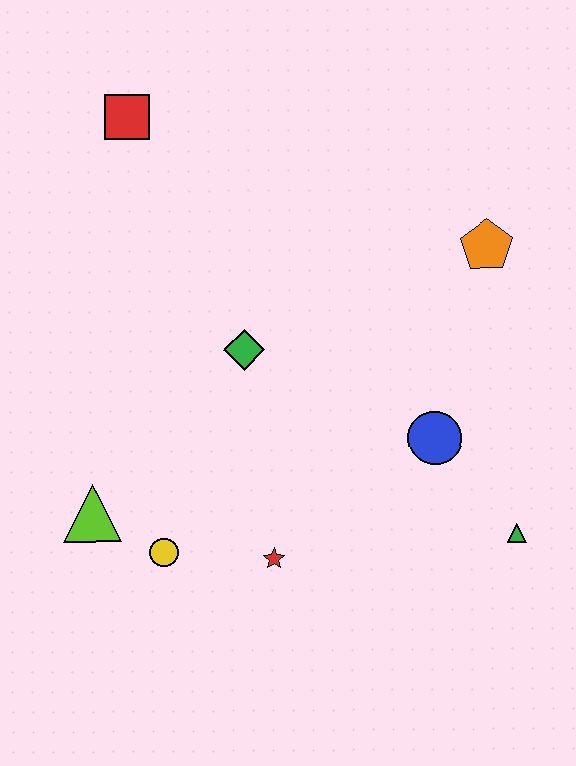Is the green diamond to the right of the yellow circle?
Yes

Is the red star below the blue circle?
Yes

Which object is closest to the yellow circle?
The lime triangle is closest to the yellow circle.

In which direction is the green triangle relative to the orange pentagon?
The green triangle is below the orange pentagon.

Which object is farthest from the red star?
The red square is farthest from the red star.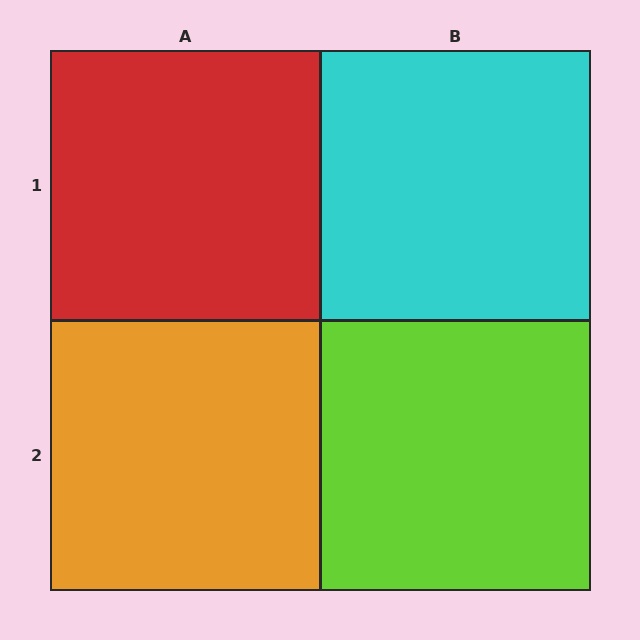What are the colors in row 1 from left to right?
Red, cyan.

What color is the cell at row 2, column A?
Orange.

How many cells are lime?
1 cell is lime.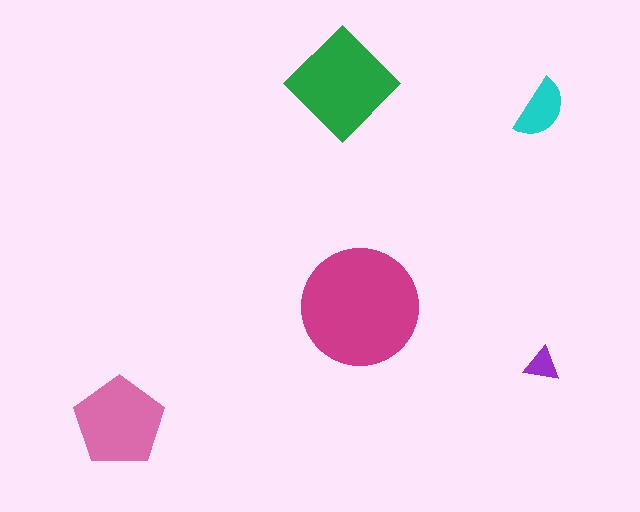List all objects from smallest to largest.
The purple triangle, the cyan semicircle, the pink pentagon, the green diamond, the magenta circle.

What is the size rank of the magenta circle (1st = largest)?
1st.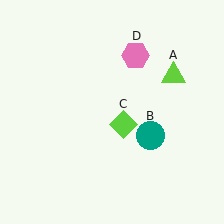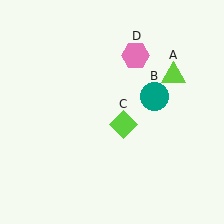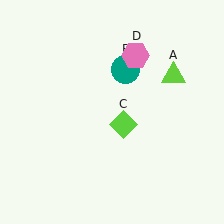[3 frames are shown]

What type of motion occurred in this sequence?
The teal circle (object B) rotated counterclockwise around the center of the scene.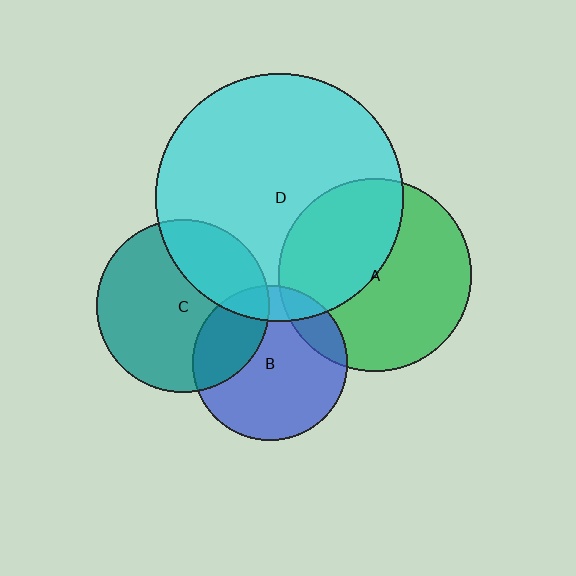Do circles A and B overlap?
Yes.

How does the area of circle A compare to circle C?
Approximately 1.2 times.